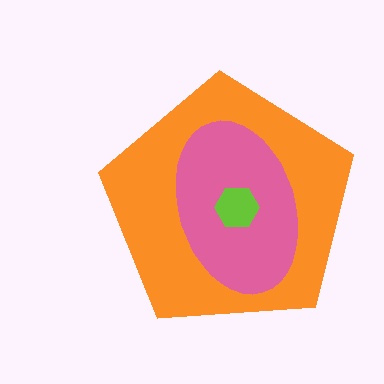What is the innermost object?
The lime hexagon.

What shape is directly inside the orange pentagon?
The pink ellipse.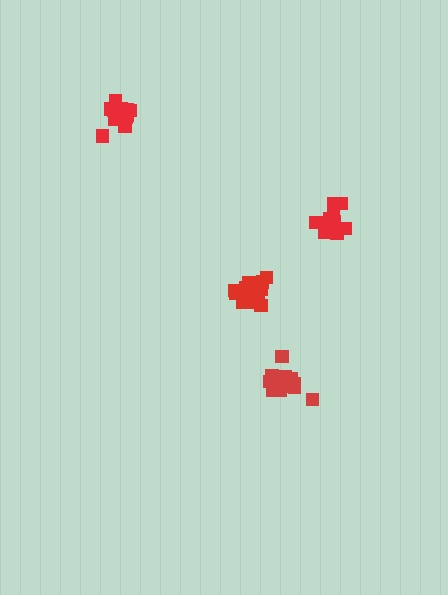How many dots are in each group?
Group 1: 16 dots, Group 2: 17 dots, Group 3: 15 dots, Group 4: 11 dots (59 total).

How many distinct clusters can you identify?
There are 4 distinct clusters.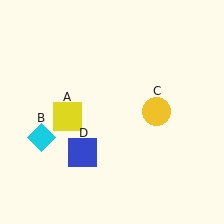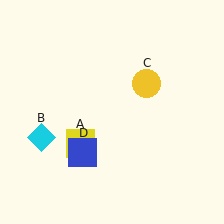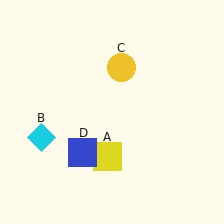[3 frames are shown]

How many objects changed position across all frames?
2 objects changed position: yellow square (object A), yellow circle (object C).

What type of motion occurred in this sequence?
The yellow square (object A), yellow circle (object C) rotated counterclockwise around the center of the scene.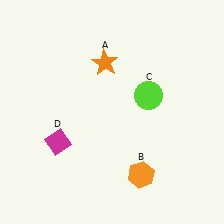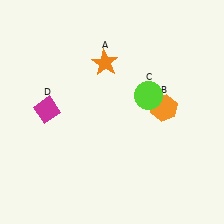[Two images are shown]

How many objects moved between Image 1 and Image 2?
2 objects moved between the two images.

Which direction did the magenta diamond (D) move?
The magenta diamond (D) moved up.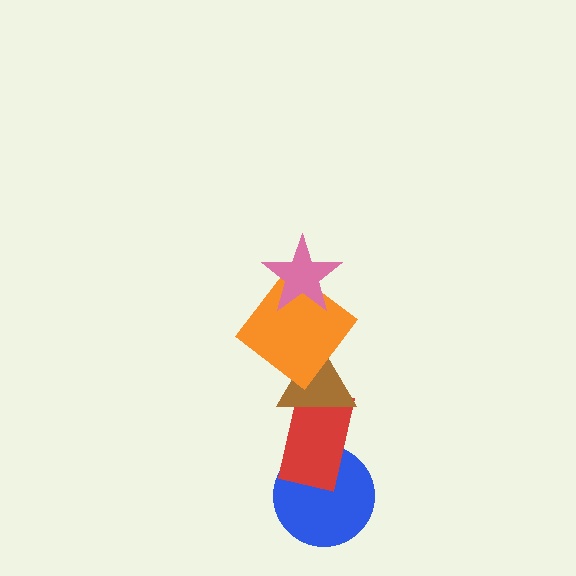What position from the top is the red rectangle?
The red rectangle is 4th from the top.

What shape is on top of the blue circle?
The red rectangle is on top of the blue circle.